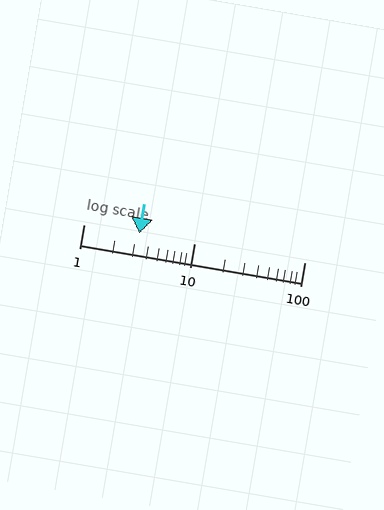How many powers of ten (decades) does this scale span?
The scale spans 2 decades, from 1 to 100.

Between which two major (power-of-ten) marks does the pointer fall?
The pointer is between 1 and 10.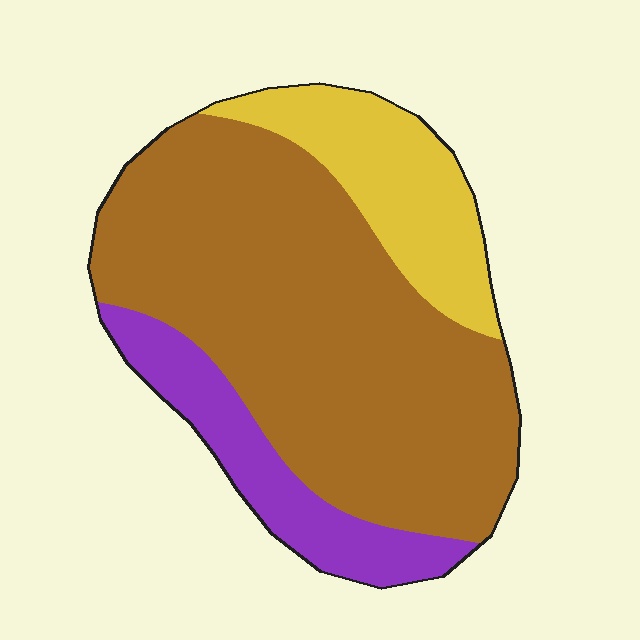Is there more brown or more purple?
Brown.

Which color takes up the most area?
Brown, at roughly 65%.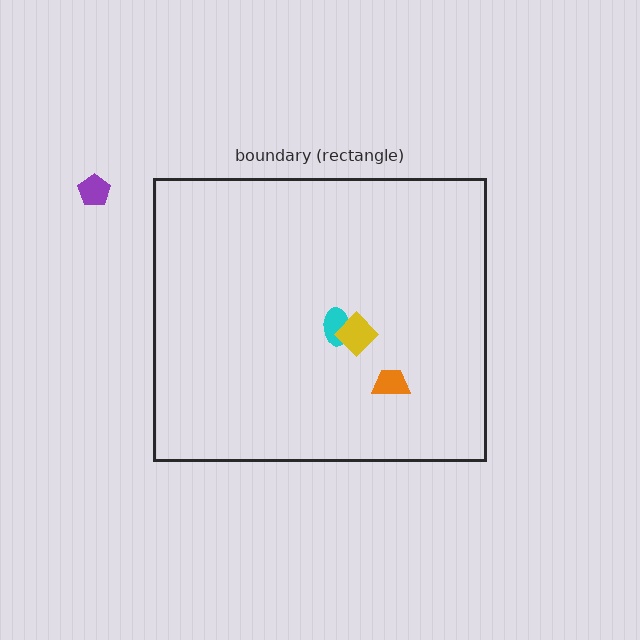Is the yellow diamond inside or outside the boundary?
Inside.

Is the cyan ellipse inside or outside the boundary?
Inside.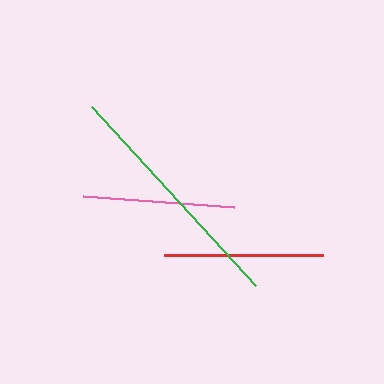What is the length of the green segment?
The green segment is approximately 243 pixels long.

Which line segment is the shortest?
The pink line is the shortest at approximately 151 pixels.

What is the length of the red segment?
The red segment is approximately 159 pixels long.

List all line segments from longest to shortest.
From longest to shortest: green, red, pink.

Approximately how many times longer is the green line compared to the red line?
The green line is approximately 1.5 times the length of the red line.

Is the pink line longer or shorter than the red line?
The red line is longer than the pink line.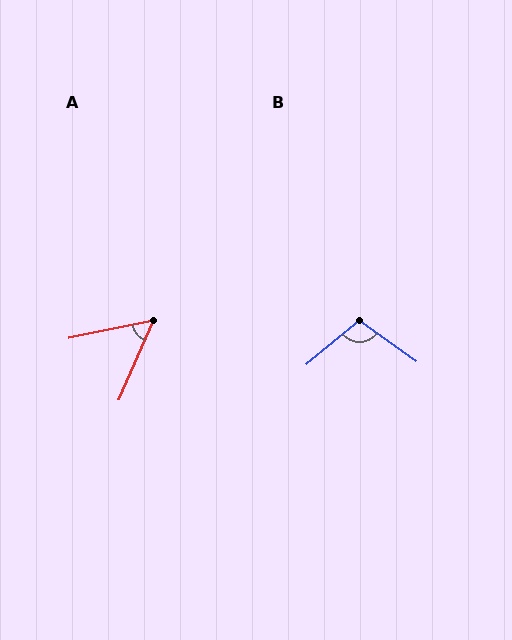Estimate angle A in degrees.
Approximately 55 degrees.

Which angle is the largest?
B, at approximately 104 degrees.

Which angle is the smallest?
A, at approximately 55 degrees.